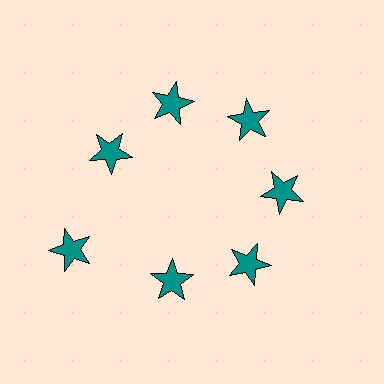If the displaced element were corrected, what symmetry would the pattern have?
It would have 7-fold rotational symmetry — the pattern would map onto itself every 51 degrees.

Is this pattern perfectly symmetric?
No. The 7 teal stars are arranged in a ring, but one element near the 8 o'clock position is pushed outward from the center, breaking the 7-fold rotational symmetry.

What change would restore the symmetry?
The symmetry would be restored by moving it inward, back onto the ring so that all 7 stars sit at equal angles and equal distance from the center.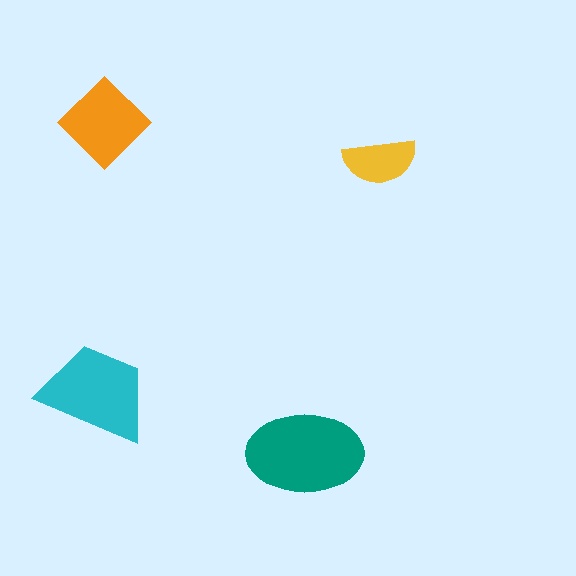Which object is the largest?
The teal ellipse.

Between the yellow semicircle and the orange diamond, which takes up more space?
The orange diamond.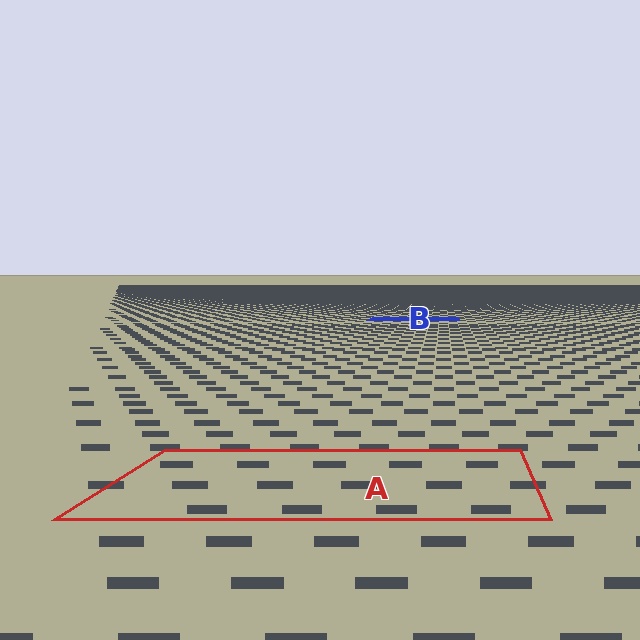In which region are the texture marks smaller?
The texture marks are smaller in region B, because it is farther away.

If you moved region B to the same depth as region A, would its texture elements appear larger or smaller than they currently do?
They would appear larger. At a closer depth, the same texture elements are projected at a bigger on-screen size.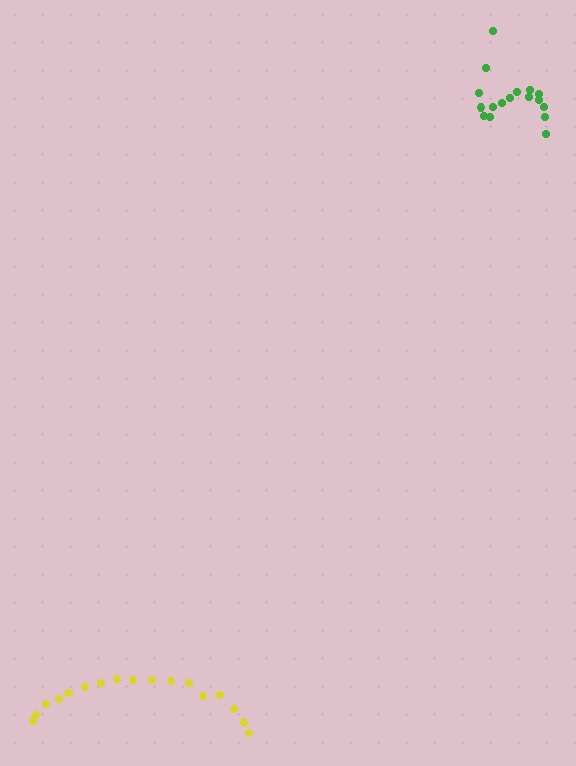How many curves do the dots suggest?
There are 2 distinct paths.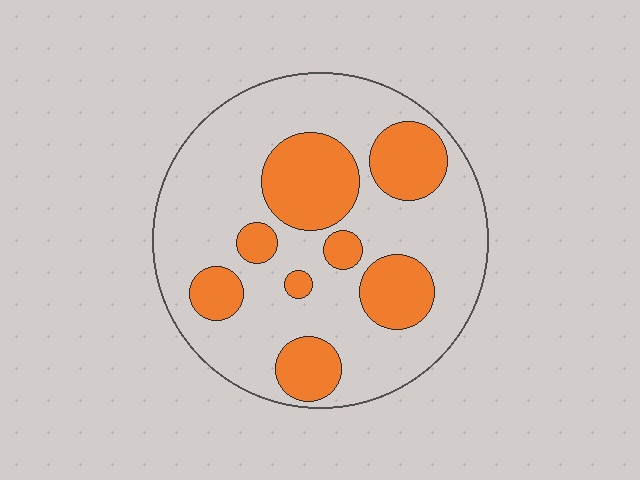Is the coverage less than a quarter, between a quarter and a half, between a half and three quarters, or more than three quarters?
Between a quarter and a half.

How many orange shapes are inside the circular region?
8.